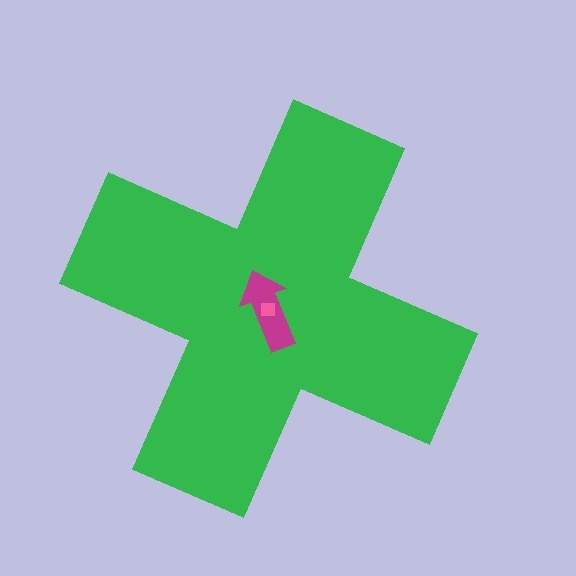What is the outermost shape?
The green cross.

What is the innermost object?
The pink square.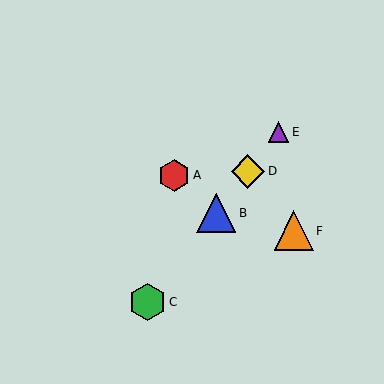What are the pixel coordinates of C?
Object C is at (147, 302).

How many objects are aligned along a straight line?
4 objects (B, C, D, E) are aligned along a straight line.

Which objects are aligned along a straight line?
Objects B, C, D, E are aligned along a straight line.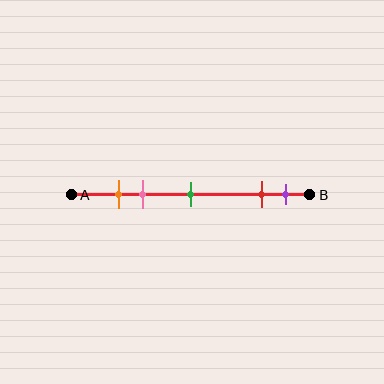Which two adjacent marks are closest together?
The orange and pink marks are the closest adjacent pair.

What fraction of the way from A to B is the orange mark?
The orange mark is approximately 20% (0.2) of the way from A to B.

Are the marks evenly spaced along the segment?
No, the marks are not evenly spaced.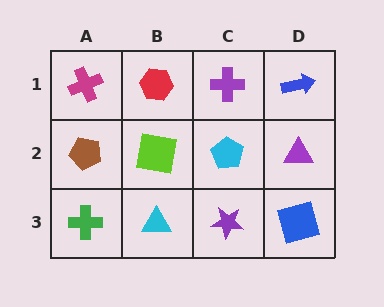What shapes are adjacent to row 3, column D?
A purple triangle (row 2, column D), a purple star (row 3, column C).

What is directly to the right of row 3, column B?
A purple star.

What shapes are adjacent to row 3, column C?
A cyan pentagon (row 2, column C), a cyan triangle (row 3, column B), a blue square (row 3, column D).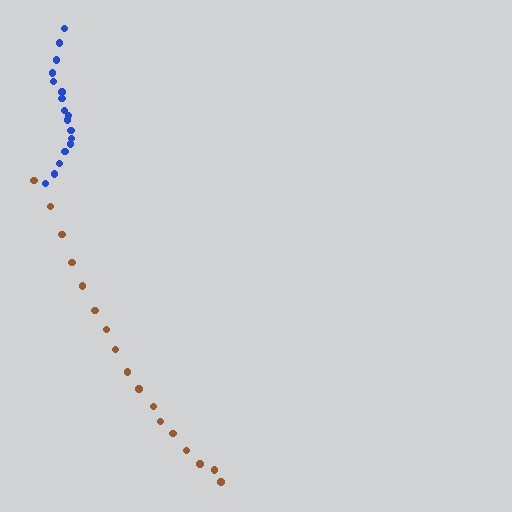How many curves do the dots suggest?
There are 2 distinct paths.